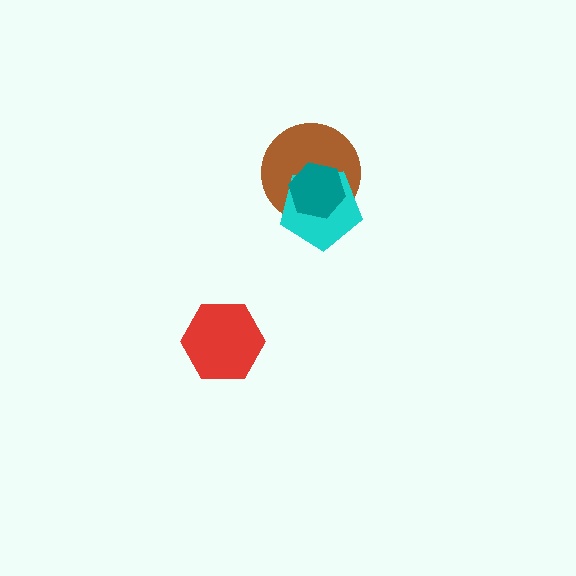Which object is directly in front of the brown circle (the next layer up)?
The cyan pentagon is directly in front of the brown circle.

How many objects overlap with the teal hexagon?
2 objects overlap with the teal hexagon.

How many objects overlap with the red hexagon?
0 objects overlap with the red hexagon.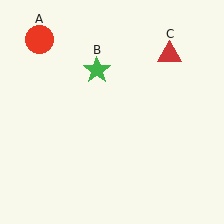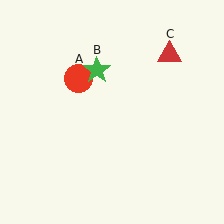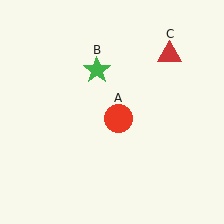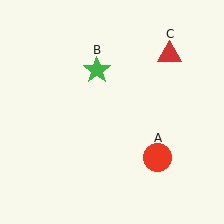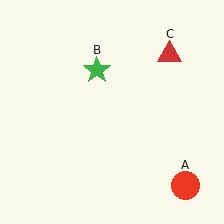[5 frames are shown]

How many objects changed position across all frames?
1 object changed position: red circle (object A).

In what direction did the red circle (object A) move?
The red circle (object A) moved down and to the right.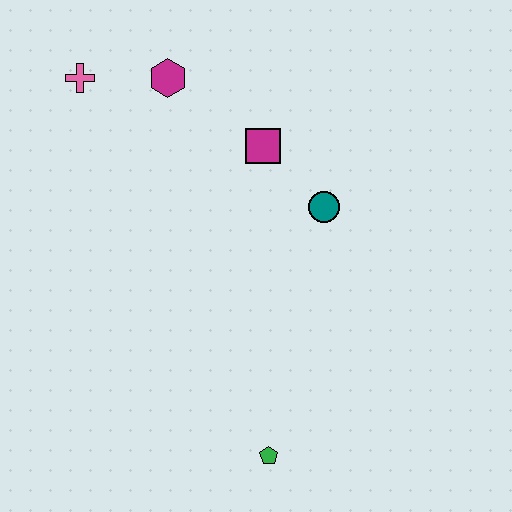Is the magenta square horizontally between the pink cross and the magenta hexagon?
No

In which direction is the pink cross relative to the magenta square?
The pink cross is to the left of the magenta square.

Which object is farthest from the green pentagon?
The pink cross is farthest from the green pentagon.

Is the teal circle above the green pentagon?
Yes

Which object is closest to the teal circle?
The magenta square is closest to the teal circle.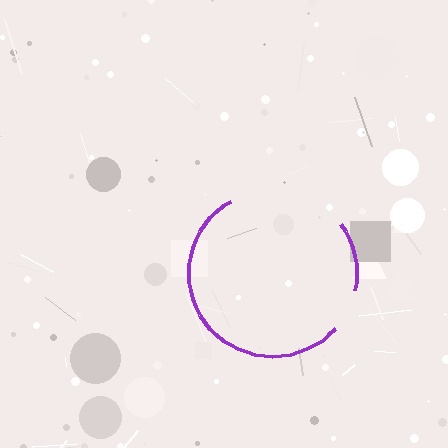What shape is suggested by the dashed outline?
The dashed outline suggests a circle.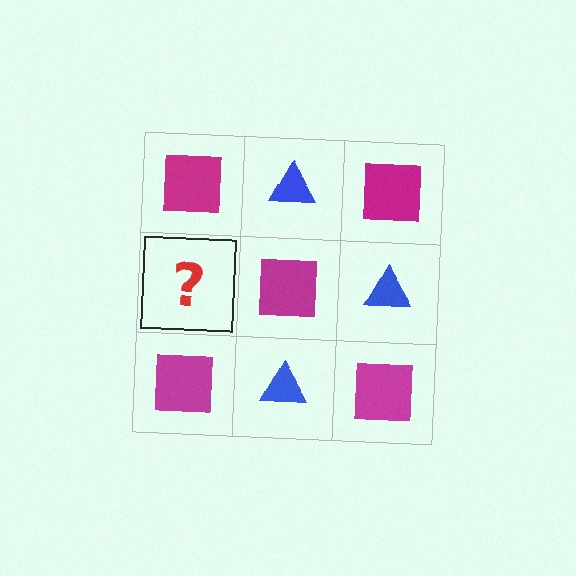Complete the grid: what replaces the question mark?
The question mark should be replaced with a blue triangle.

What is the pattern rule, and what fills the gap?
The rule is that it alternates magenta square and blue triangle in a checkerboard pattern. The gap should be filled with a blue triangle.